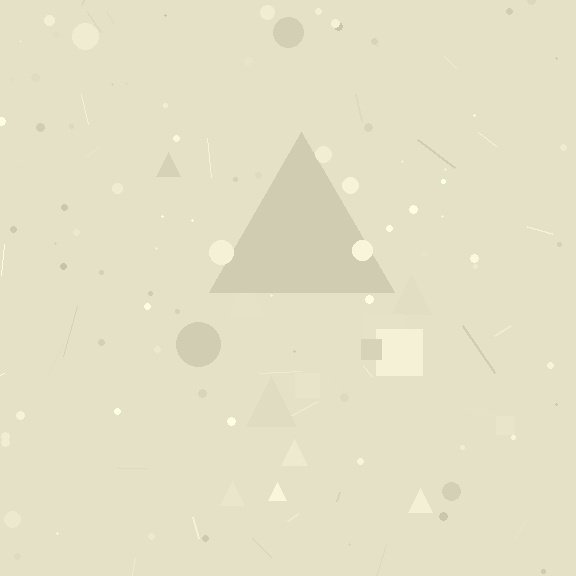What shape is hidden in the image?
A triangle is hidden in the image.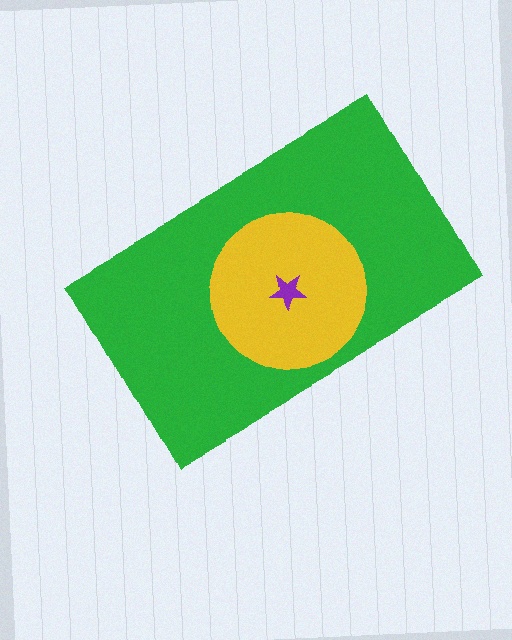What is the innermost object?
The purple star.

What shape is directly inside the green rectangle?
The yellow circle.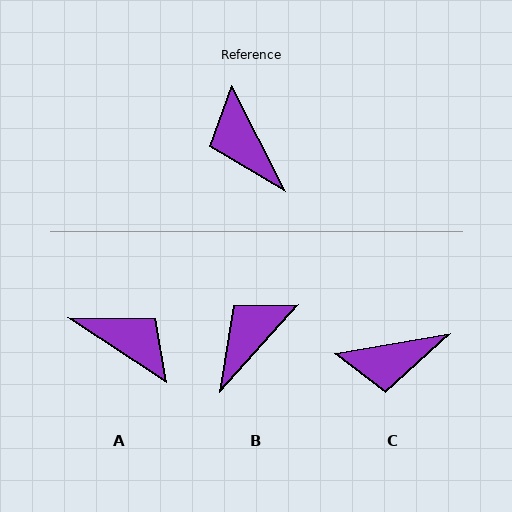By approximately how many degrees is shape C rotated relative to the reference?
Approximately 73 degrees counter-clockwise.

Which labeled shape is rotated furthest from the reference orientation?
A, about 150 degrees away.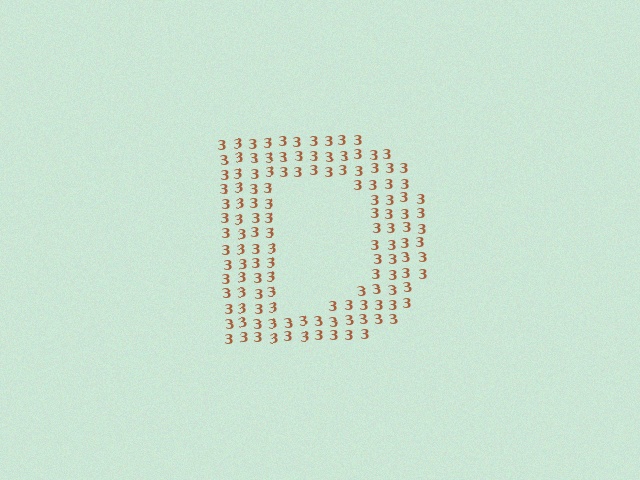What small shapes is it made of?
It is made of small digit 3's.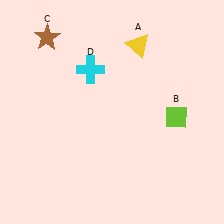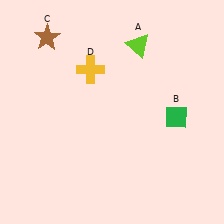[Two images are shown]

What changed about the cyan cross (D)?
In Image 1, D is cyan. In Image 2, it changed to yellow.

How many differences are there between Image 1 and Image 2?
There are 3 differences between the two images.